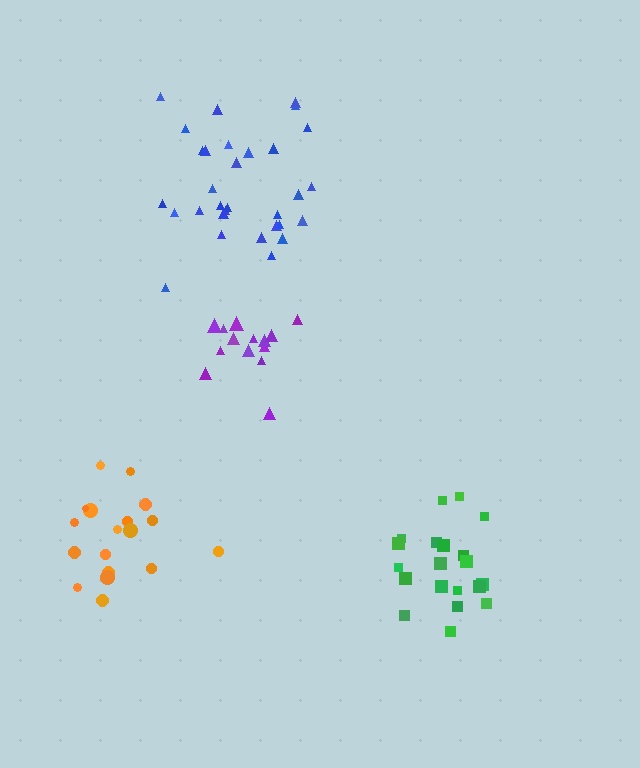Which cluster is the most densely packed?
Blue.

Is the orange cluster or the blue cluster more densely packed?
Blue.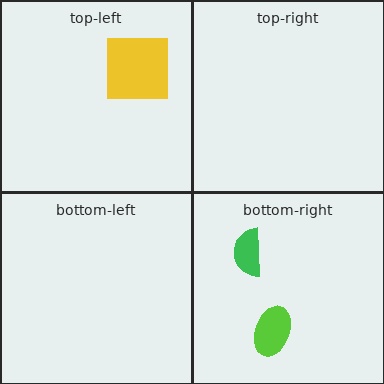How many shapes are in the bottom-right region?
2.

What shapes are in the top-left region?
The yellow square.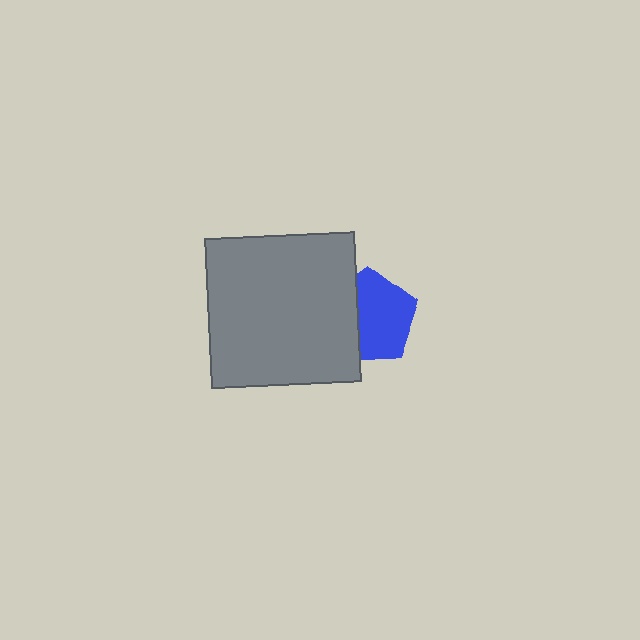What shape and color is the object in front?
The object in front is a gray square.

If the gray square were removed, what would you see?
You would see the complete blue pentagon.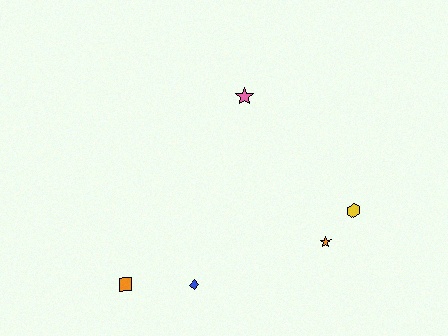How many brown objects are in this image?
There are no brown objects.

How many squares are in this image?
There is 1 square.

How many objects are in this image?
There are 5 objects.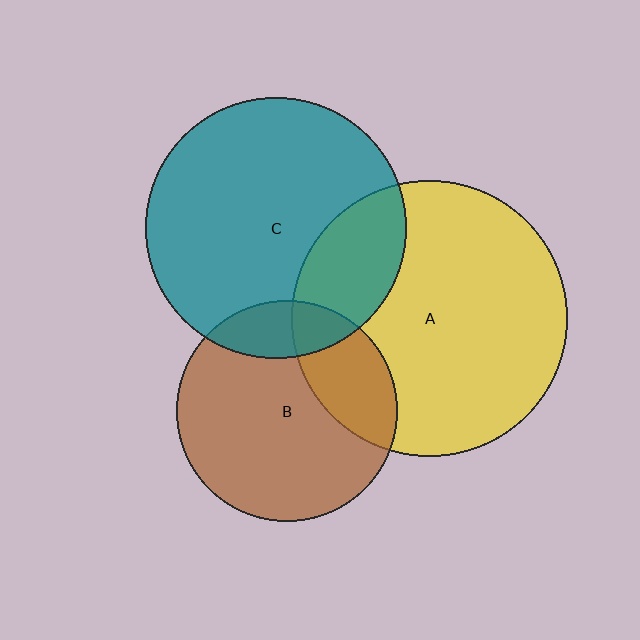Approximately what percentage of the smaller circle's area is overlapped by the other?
Approximately 25%.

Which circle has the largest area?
Circle A (yellow).